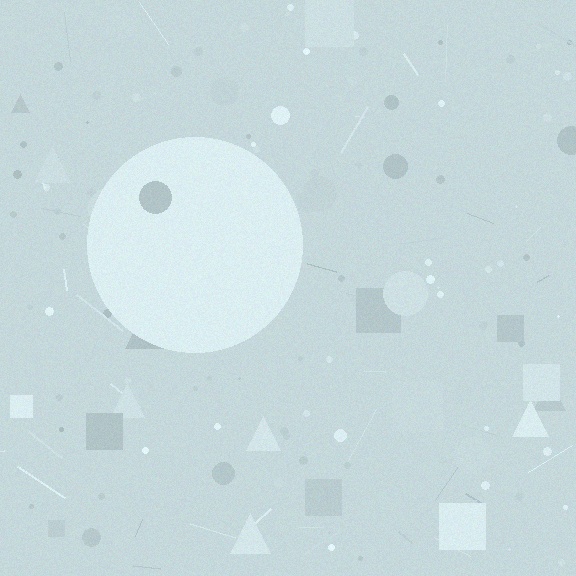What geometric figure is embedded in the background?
A circle is embedded in the background.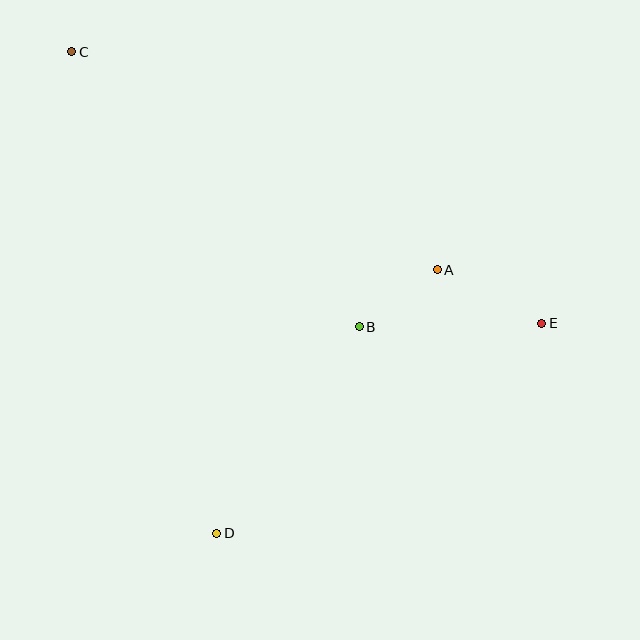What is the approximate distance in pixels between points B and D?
The distance between B and D is approximately 251 pixels.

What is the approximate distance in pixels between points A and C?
The distance between A and C is approximately 426 pixels.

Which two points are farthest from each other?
Points C and E are farthest from each other.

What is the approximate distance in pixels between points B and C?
The distance between B and C is approximately 398 pixels.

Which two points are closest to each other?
Points A and B are closest to each other.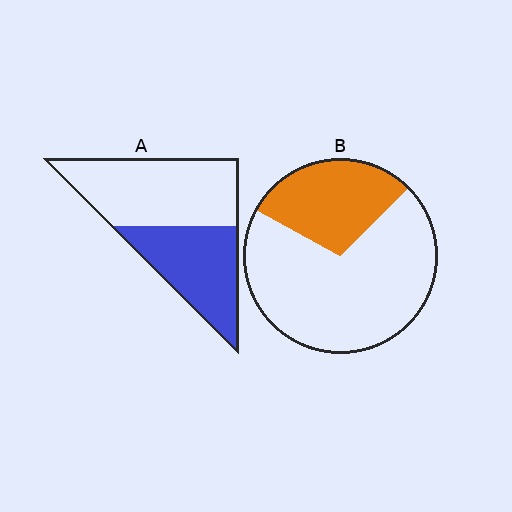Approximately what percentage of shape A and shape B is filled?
A is approximately 45% and B is approximately 30%.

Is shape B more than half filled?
No.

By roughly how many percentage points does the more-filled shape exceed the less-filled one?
By roughly 15 percentage points (A over B).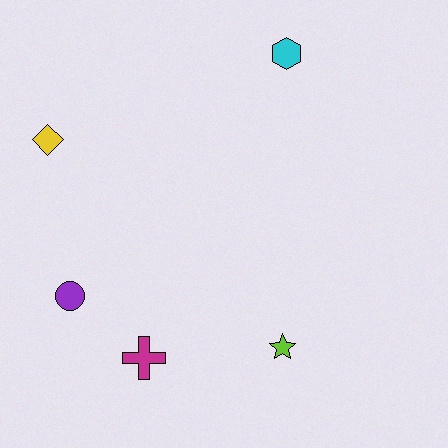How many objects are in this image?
There are 5 objects.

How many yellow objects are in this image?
There is 1 yellow object.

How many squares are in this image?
There are no squares.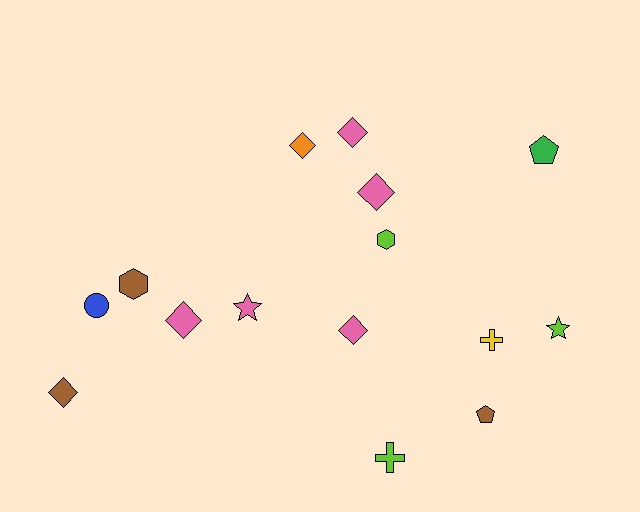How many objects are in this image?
There are 15 objects.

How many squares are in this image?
There are no squares.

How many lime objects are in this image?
There are 3 lime objects.